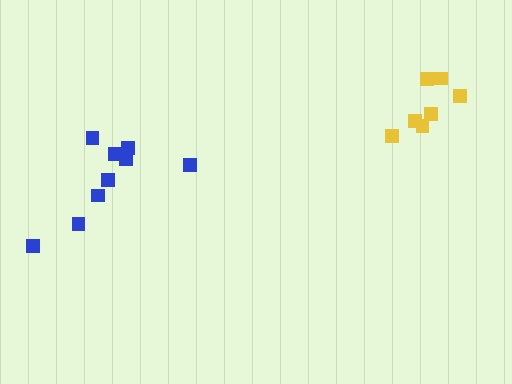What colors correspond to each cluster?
The clusters are colored: yellow, blue.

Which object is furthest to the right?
The yellow cluster is rightmost.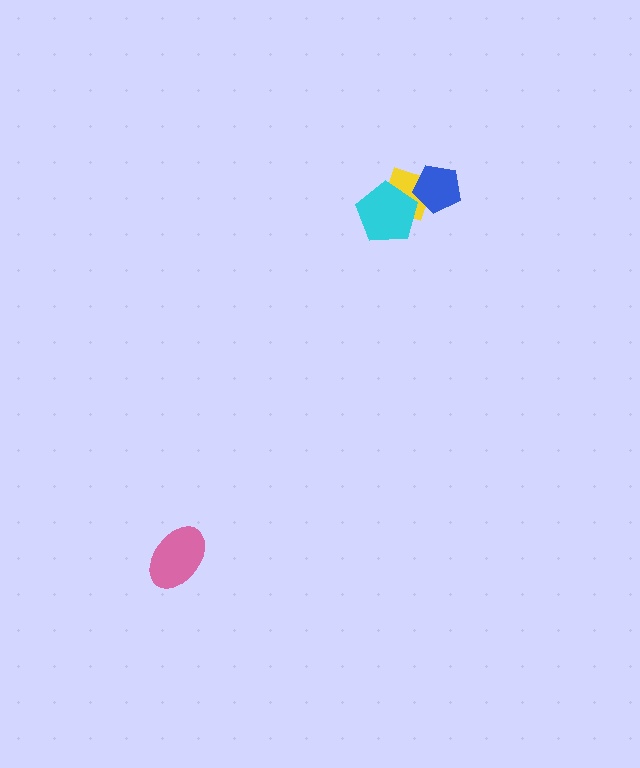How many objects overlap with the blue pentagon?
1 object overlaps with the blue pentagon.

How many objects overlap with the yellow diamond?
2 objects overlap with the yellow diamond.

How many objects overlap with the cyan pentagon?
1 object overlaps with the cyan pentagon.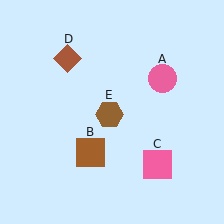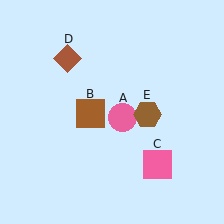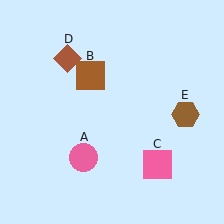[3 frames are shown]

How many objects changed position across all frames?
3 objects changed position: pink circle (object A), brown square (object B), brown hexagon (object E).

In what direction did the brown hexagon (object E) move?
The brown hexagon (object E) moved right.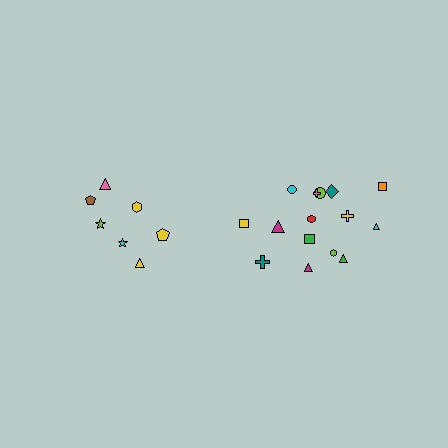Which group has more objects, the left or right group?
The right group.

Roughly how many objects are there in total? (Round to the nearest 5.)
Roughly 20 objects in total.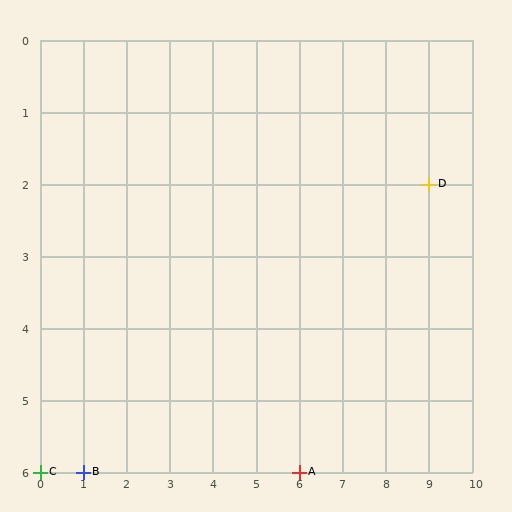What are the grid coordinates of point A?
Point A is at grid coordinates (6, 6).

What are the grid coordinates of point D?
Point D is at grid coordinates (9, 2).